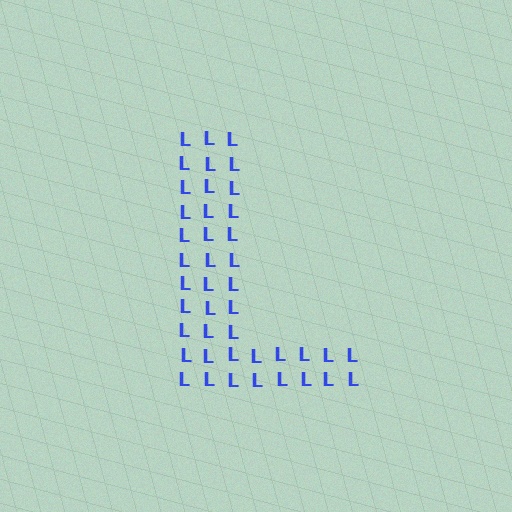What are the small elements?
The small elements are letter L's.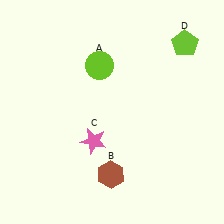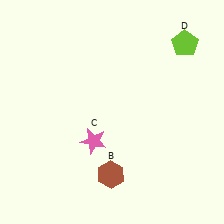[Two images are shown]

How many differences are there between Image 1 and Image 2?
There is 1 difference between the two images.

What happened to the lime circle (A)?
The lime circle (A) was removed in Image 2. It was in the top-left area of Image 1.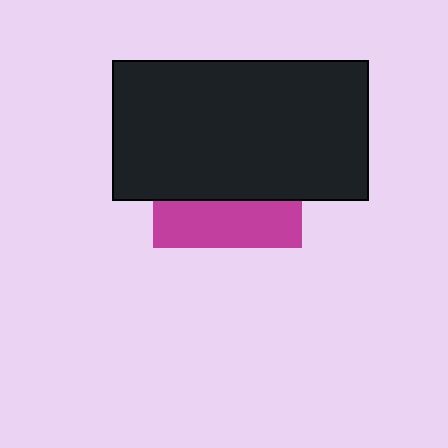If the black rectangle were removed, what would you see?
You would see the complete magenta square.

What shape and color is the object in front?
The object in front is a black rectangle.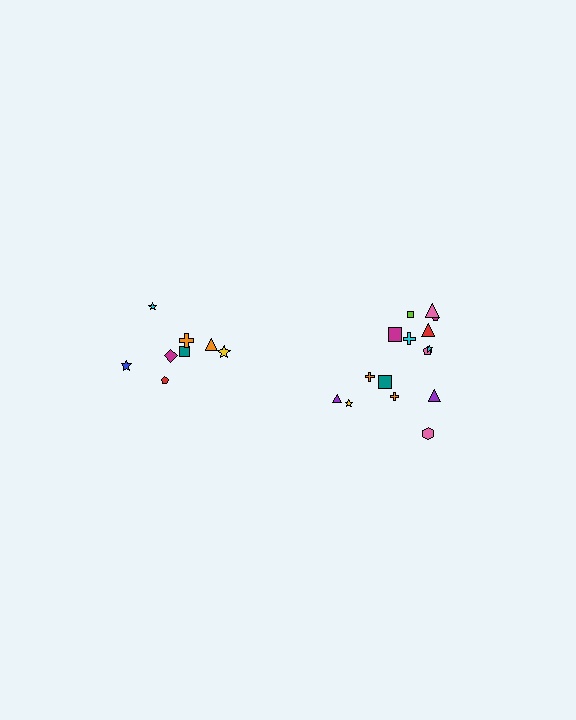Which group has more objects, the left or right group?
The right group.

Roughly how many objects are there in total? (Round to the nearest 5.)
Roughly 25 objects in total.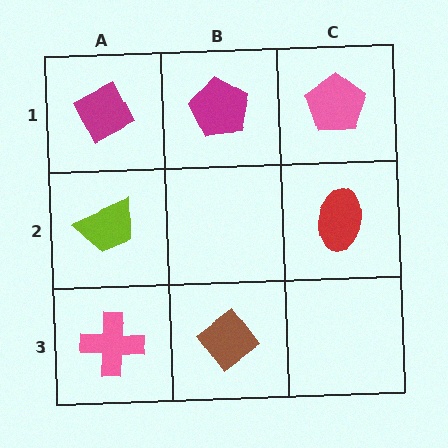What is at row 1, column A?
A magenta diamond.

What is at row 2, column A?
A lime trapezoid.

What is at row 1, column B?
A magenta pentagon.